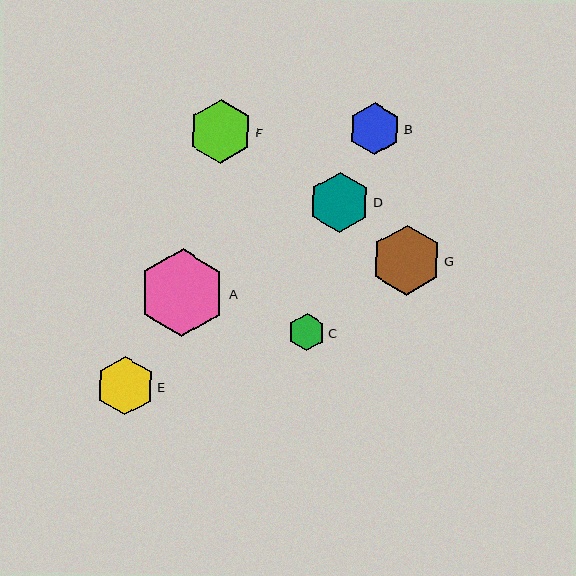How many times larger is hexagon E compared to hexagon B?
Hexagon E is approximately 1.1 times the size of hexagon B.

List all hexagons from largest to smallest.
From largest to smallest: A, G, F, D, E, B, C.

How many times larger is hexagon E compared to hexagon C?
Hexagon E is approximately 1.6 times the size of hexagon C.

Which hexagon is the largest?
Hexagon A is the largest with a size of approximately 87 pixels.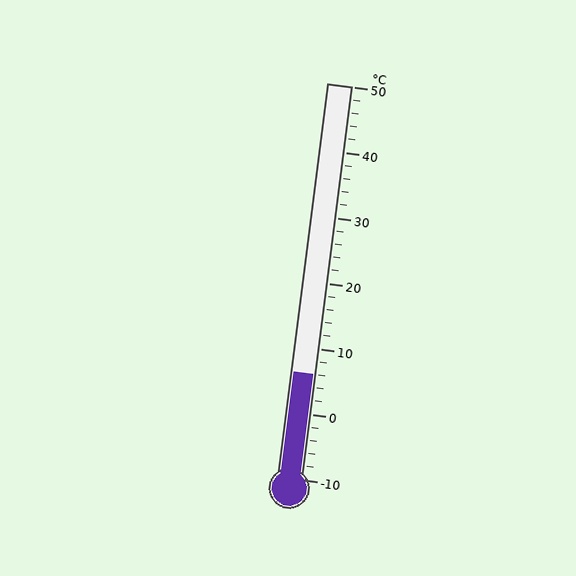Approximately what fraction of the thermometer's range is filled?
The thermometer is filled to approximately 25% of its range.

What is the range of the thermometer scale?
The thermometer scale ranges from -10°C to 50°C.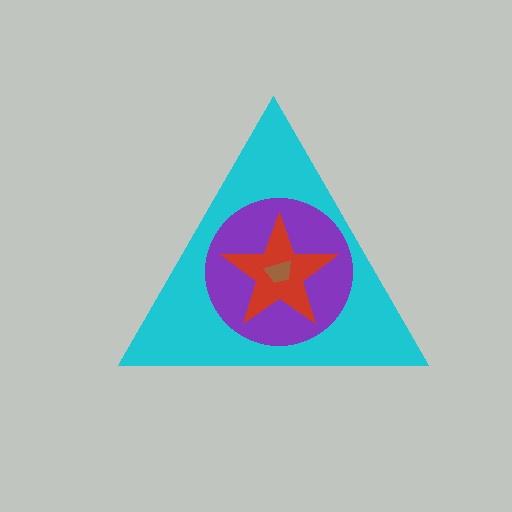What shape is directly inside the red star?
The brown trapezoid.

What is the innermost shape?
The brown trapezoid.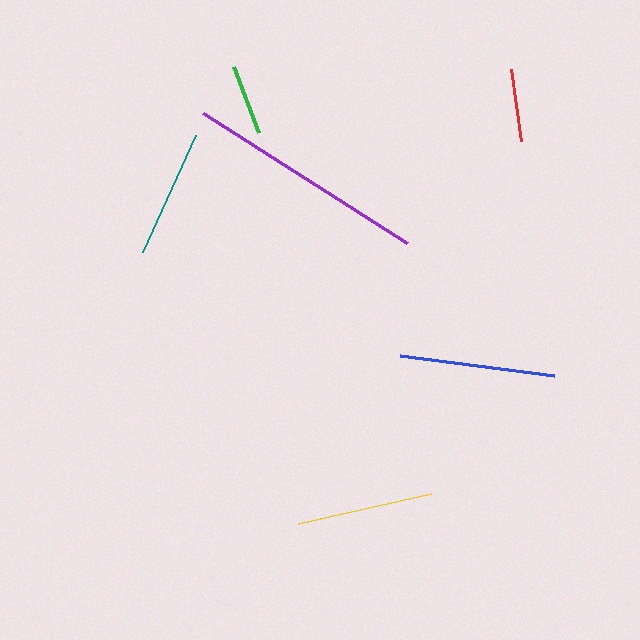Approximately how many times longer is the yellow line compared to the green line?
The yellow line is approximately 1.9 times the length of the green line.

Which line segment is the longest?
The purple line is the longest at approximately 241 pixels.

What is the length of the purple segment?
The purple segment is approximately 241 pixels long.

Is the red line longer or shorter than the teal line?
The teal line is longer than the red line.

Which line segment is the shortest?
The green line is the shortest at approximately 71 pixels.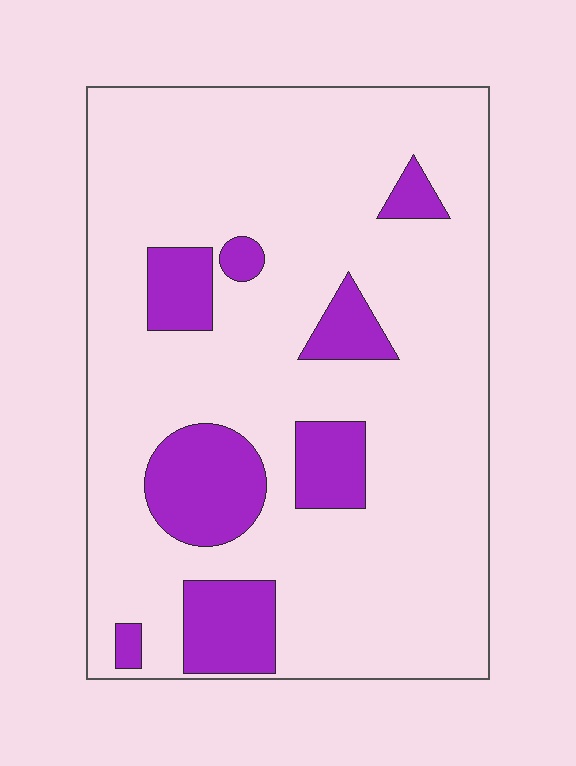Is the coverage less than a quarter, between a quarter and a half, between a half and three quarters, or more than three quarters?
Less than a quarter.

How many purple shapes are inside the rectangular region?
8.